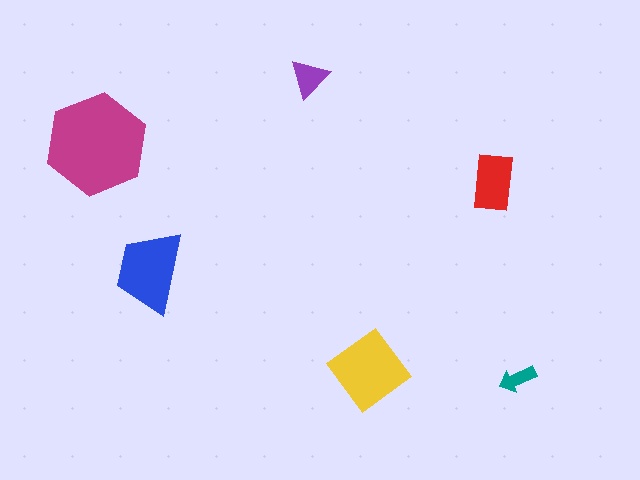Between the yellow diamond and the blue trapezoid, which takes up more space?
The yellow diamond.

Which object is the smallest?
The teal arrow.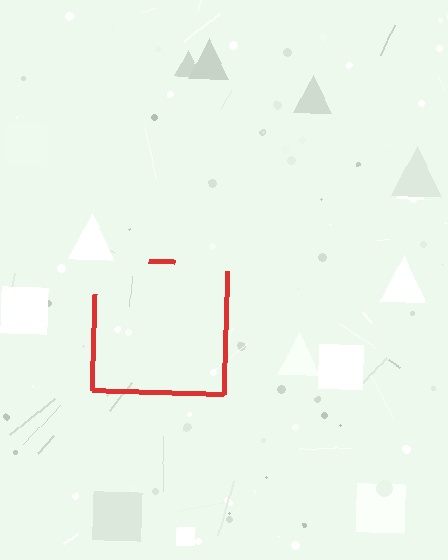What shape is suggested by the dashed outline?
The dashed outline suggests a square.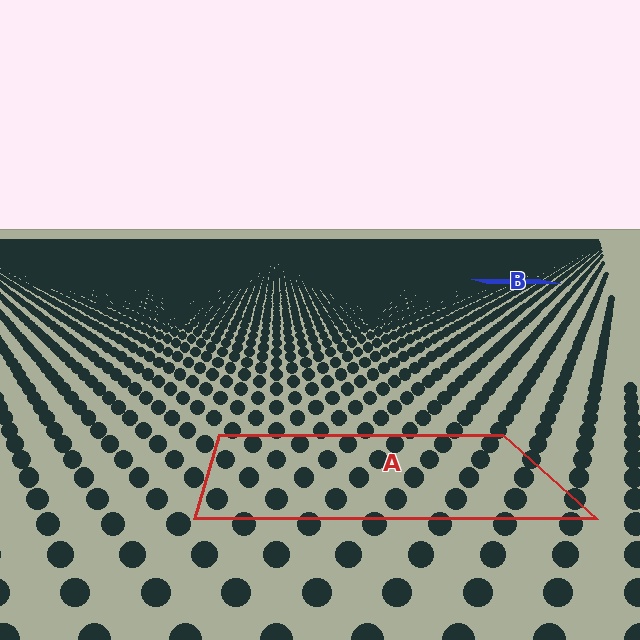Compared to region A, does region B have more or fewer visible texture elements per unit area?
Region B has more texture elements per unit area — they are packed more densely because it is farther away.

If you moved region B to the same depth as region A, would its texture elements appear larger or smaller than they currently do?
They would appear larger. At a closer depth, the same texture elements are projected at a bigger on-screen size.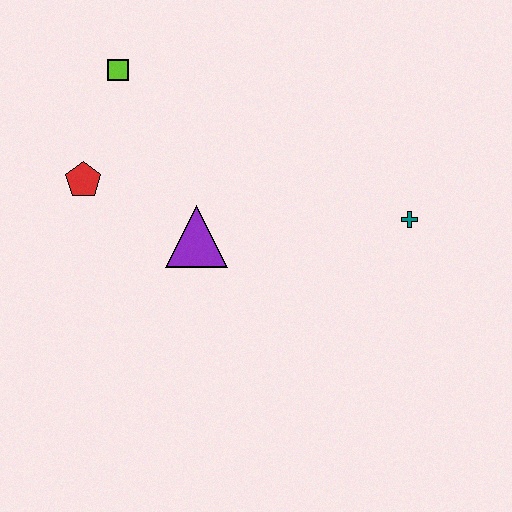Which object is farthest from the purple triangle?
The teal cross is farthest from the purple triangle.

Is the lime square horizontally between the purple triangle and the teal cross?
No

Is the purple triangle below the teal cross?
Yes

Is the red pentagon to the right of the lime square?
No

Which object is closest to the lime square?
The red pentagon is closest to the lime square.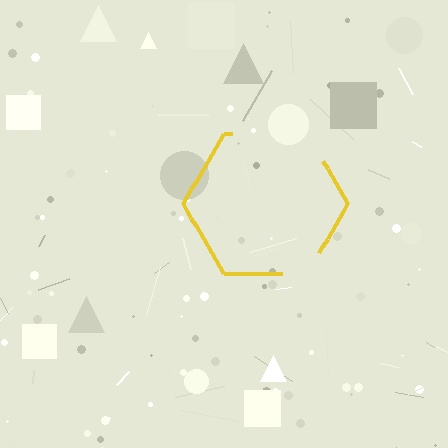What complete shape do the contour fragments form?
The contour fragments form a hexagon.